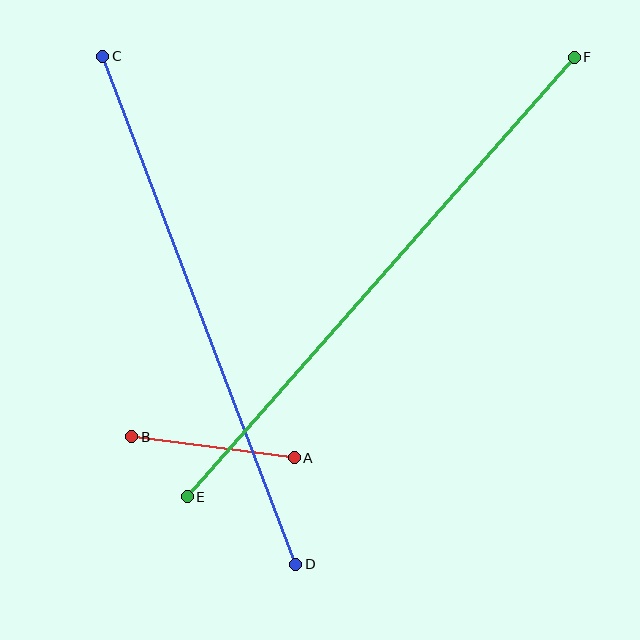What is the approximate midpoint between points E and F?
The midpoint is at approximately (381, 277) pixels.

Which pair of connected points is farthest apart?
Points E and F are farthest apart.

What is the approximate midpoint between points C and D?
The midpoint is at approximately (199, 310) pixels.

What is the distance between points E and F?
The distance is approximately 586 pixels.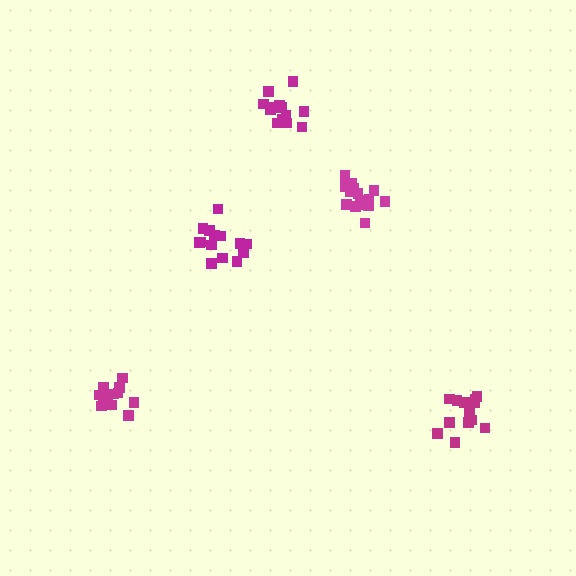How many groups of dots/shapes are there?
There are 5 groups.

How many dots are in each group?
Group 1: 14 dots, Group 2: 15 dots, Group 3: 13 dots, Group 4: 14 dots, Group 5: 16 dots (72 total).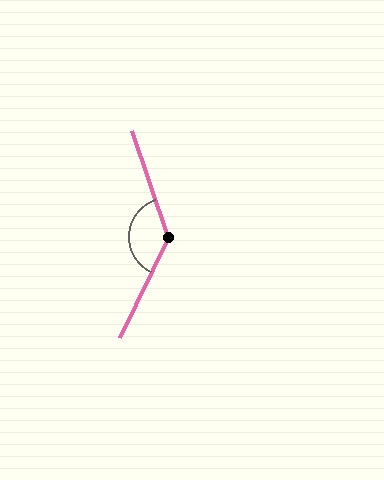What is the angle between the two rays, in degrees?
Approximately 136 degrees.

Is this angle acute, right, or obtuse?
It is obtuse.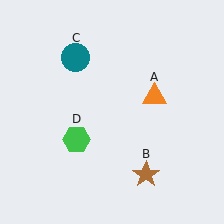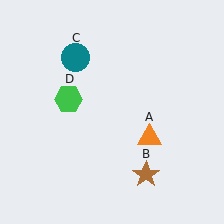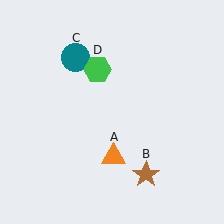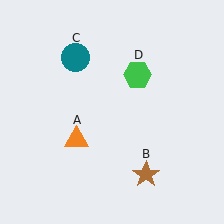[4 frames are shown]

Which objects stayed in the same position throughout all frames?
Brown star (object B) and teal circle (object C) remained stationary.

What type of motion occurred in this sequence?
The orange triangle (object A), green hexagon (object D) rotated clockwise around the center of the scene.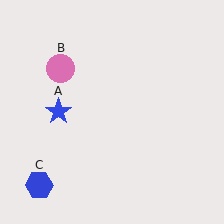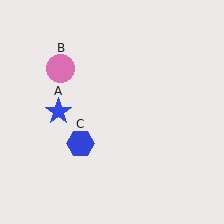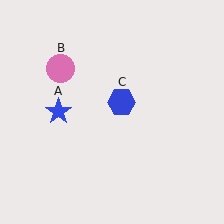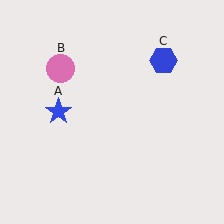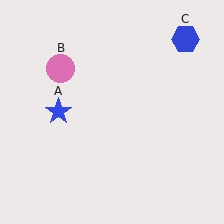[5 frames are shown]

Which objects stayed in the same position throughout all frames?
Blue star (object A) and pink circle (object B) remained stationary.